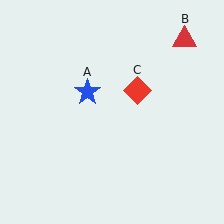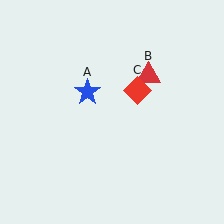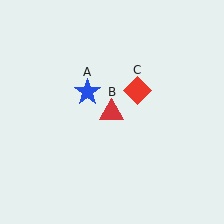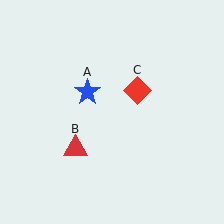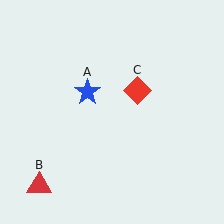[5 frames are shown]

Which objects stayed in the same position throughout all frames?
Blue star (object A) and red diamond (object C) remained stationary.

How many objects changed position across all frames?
1 object changed position: red triangle (object B).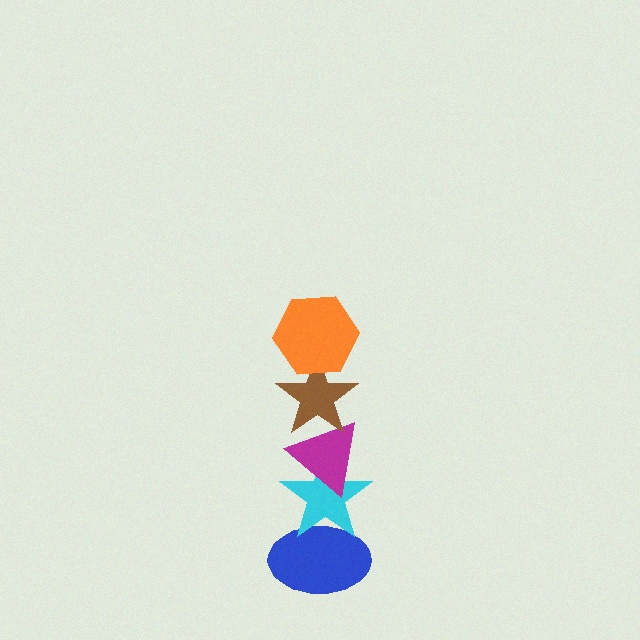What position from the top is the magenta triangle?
The magenta triangle is 3rd from the top.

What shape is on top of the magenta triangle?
The brown star is on top of the magenta triangle.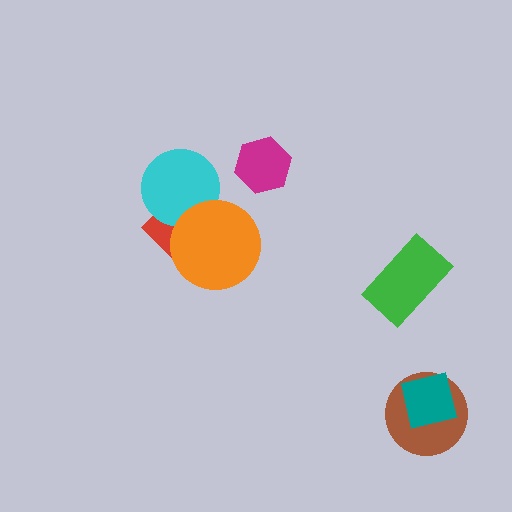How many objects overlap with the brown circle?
1 object overlaps with the brown circle.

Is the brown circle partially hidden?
Yes, it is partially covered by another shape.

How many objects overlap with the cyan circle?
2 objects overlap with the cyan circle.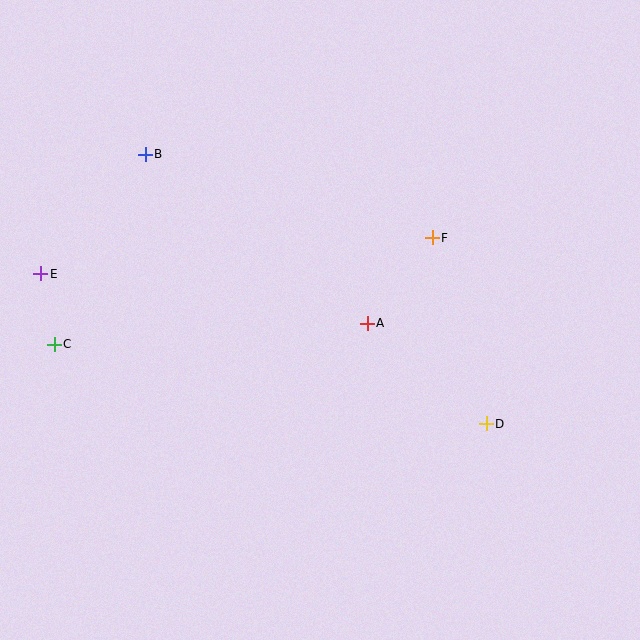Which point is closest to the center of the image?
Point A at (367, 323) is closest to the center.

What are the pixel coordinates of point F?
Point F is at (432, 238).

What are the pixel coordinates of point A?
Point A is at (367, 323).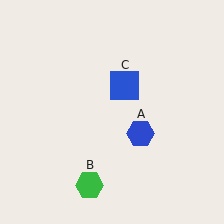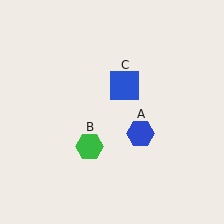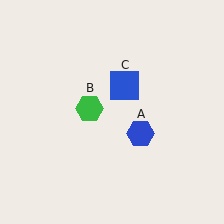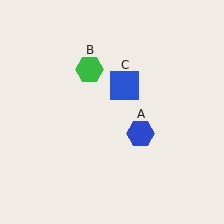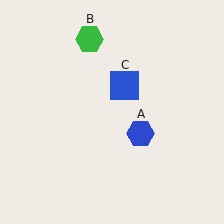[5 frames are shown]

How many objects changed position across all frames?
1 object changed position: green hexagon (object B).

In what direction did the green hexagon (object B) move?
The green hexagon (object B) moved up.